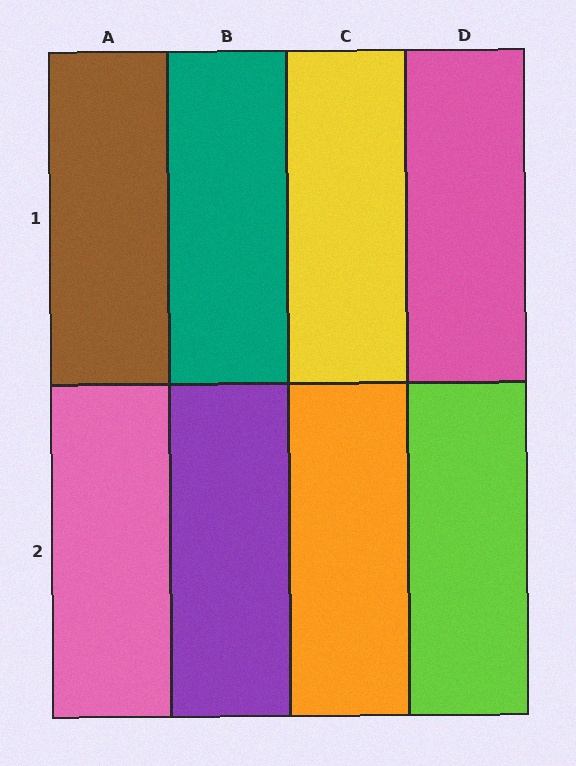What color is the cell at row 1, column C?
Yellow.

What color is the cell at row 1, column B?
Teal.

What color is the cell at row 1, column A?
Brown.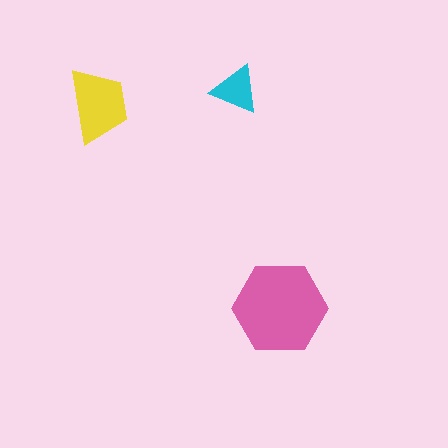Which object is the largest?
The pink hexagon.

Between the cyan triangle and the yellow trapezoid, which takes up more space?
The yellow trapezoid.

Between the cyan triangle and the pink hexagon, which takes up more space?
The pink hexagon.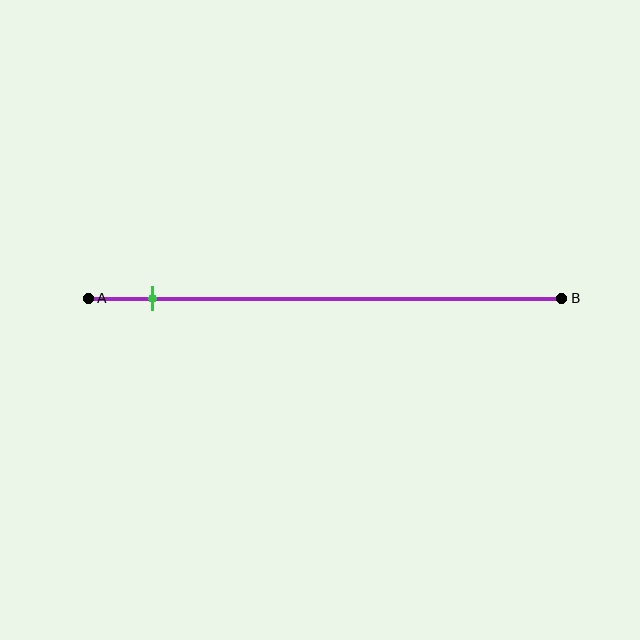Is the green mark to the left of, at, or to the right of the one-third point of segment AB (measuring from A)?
The green mark is to the left of the one-third point of segment AB.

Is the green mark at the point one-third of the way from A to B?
No, the mark is at about 15% from A, not at the 33% one-third point.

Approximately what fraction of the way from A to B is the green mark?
The green mark is approximately 15% of the way from A to B.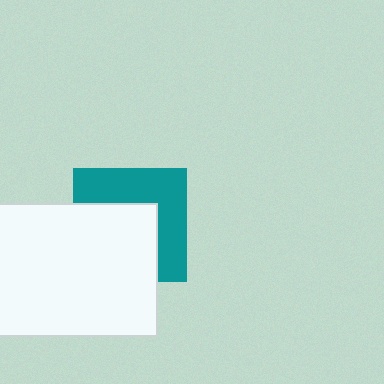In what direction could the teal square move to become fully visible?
The teal square could move toward the upper-right. That would shift it out from behind the white rectangle entirely.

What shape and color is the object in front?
The object in front is a white rectangle.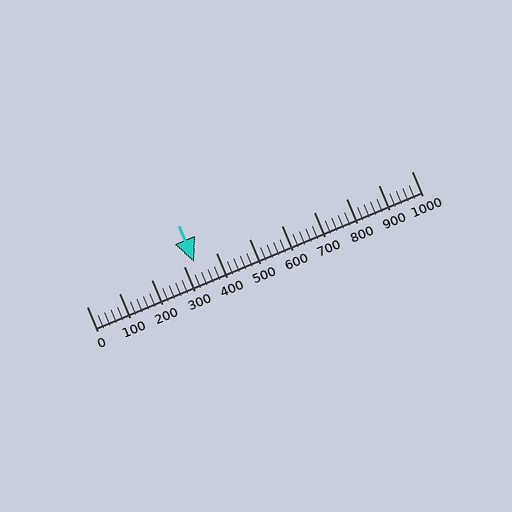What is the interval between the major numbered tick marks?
The major tick marks are spaced 100 units apart.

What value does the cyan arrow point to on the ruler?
The cyan arrow points to approximately 331.